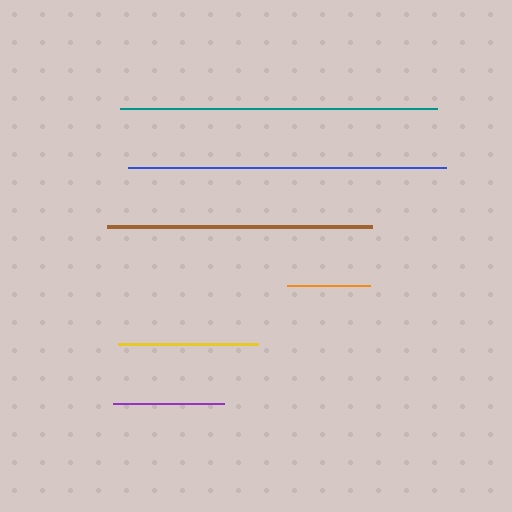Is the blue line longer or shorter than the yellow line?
The blue line is longer than the yellow line.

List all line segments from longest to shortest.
From longest to shortest: blue, teal, brown, yellow, purple, orange.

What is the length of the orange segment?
The orange segment is approximately 83 pixels long.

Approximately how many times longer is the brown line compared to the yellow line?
The brown line is approximately 1.9 times the length of the yellow line.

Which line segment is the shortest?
The orange line is the shortest at approximately 83 pixels.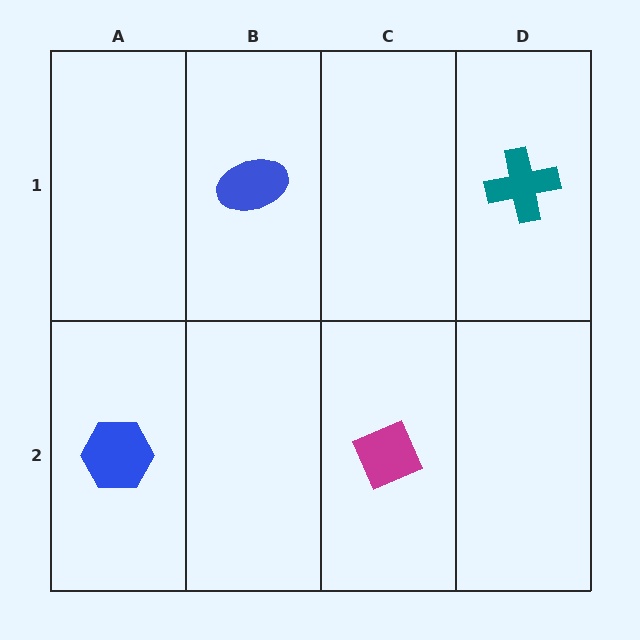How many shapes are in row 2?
2 shapes.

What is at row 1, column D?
A teal cross.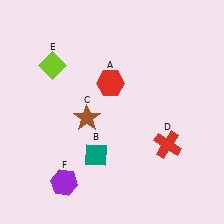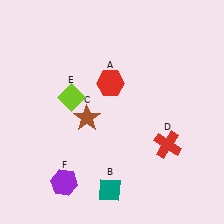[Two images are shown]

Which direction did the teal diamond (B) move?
The teal diamond (B) moved down.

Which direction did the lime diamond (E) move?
The lime diamond (E) moved down.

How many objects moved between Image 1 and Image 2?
2 objects moved between the two images.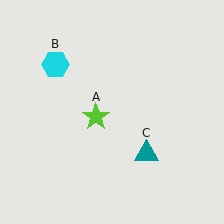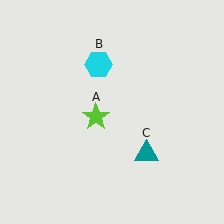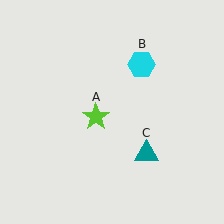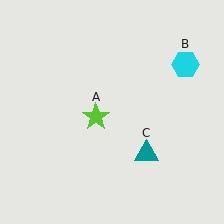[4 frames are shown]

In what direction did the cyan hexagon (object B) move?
The cyan hexagon (object B) moved right.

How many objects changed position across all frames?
1 object changed position: cyan hexagon (object B).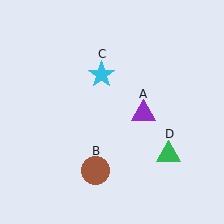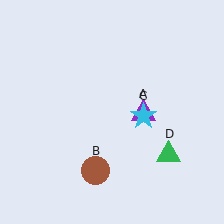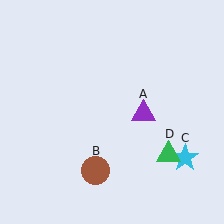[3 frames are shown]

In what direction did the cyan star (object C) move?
The cyan star (object C) moved down and to the right.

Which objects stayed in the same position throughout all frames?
Purple triangle (object A) and brown circle (object B) and green triangle (object D) remained stationary.